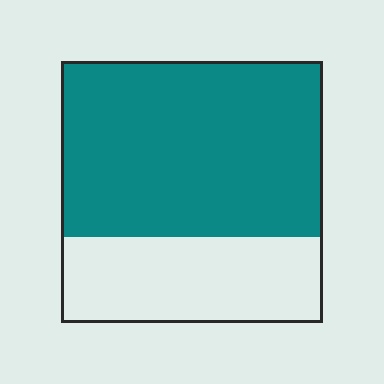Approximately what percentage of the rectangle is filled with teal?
Approximately 65%.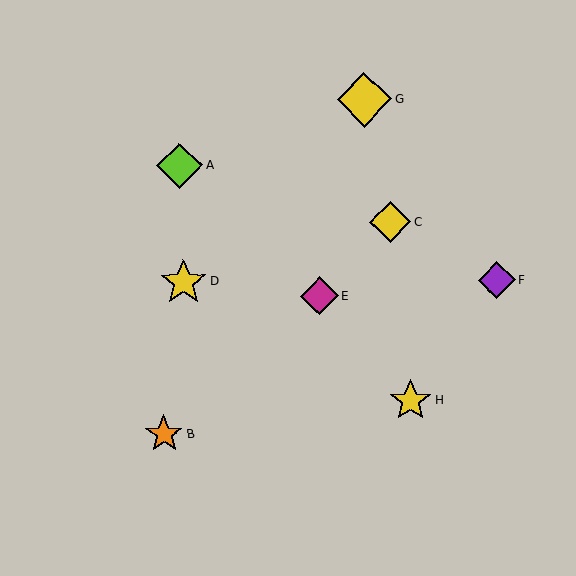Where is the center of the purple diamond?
The center of the purple diamond is at (497, 280).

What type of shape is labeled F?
Shape F is a purple diamond.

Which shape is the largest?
The yellow diamond (labeled G) is the largest.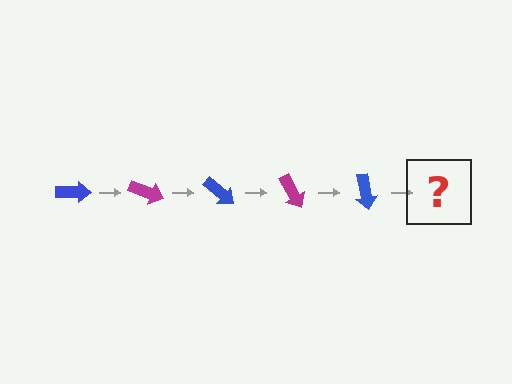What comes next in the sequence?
The next element should be a magenta arrow, rotated 100 degrees from the start.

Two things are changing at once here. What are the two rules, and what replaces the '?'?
The two rules are that it rotates 20 degrees each step and the color cycles through blue and magenta. The '?' should be a magenta arrow, rotated 100 degrees from the start.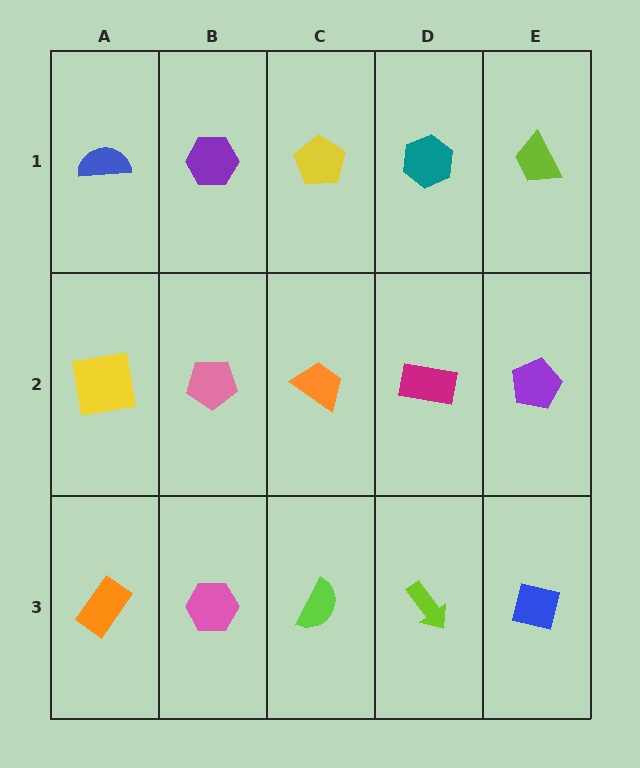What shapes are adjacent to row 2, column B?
A purple hexagon (row 1, column B), a pink hexagon (row 3, column B), a yellow square (row 2, column A), an orange trapezoid (row 2, column C).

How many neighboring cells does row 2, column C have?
4.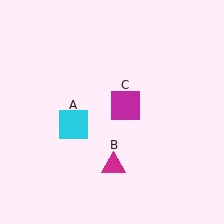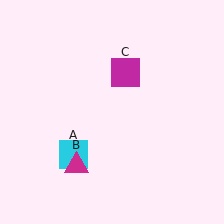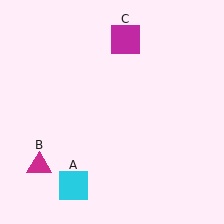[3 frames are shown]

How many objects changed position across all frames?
3 objects changed position: cyan square (object A), magenta triangle (object B), magenta square (object C).